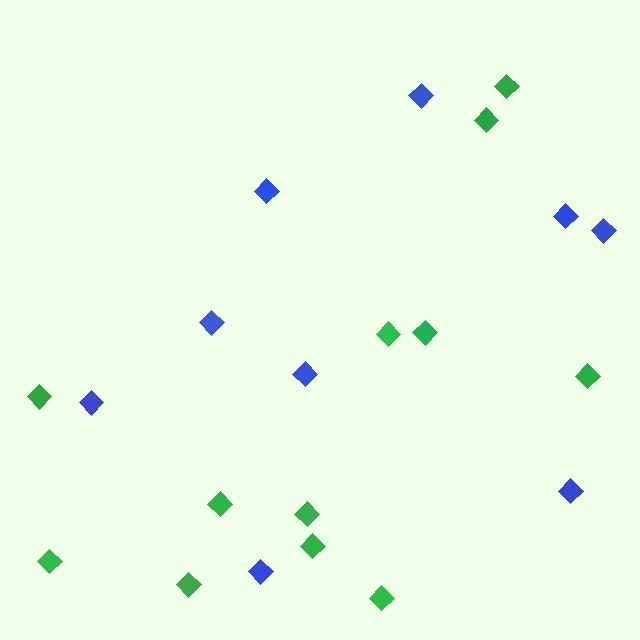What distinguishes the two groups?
There are 2 groups: one group of green diamonds (12) and one group of blue diamonds (9).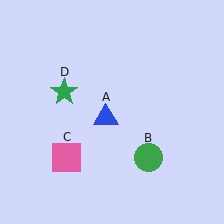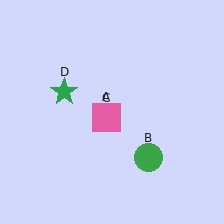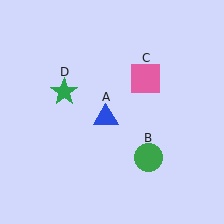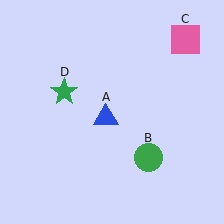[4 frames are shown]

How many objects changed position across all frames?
1 object changed position: pink square (object C).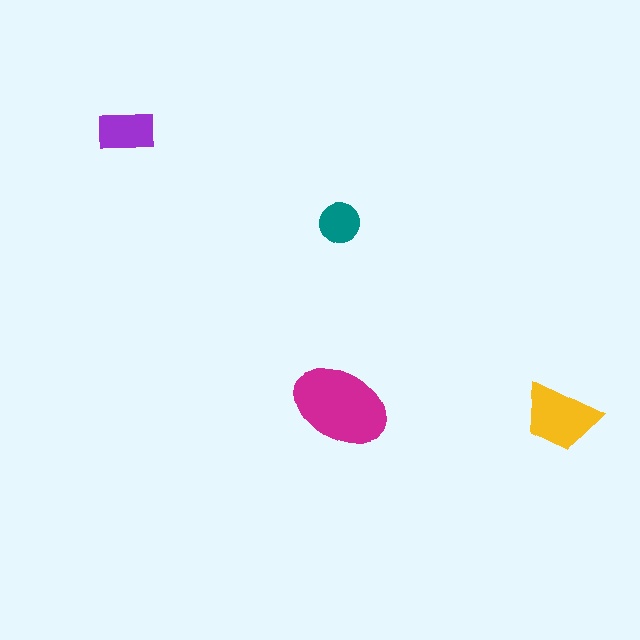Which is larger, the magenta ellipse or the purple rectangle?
The magenta ellipse.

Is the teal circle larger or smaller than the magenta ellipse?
Smaller.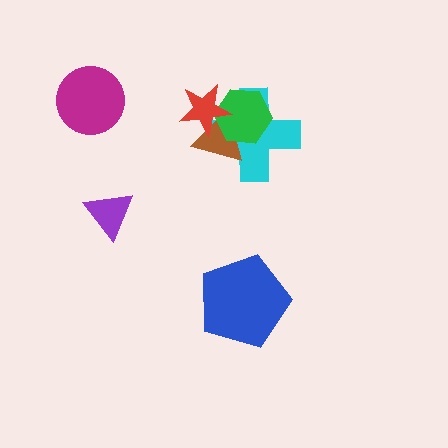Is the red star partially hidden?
No, no other shape covers it.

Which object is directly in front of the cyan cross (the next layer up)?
The brown triangle is directly in front of the cyan cross.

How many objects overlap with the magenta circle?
0 objects overlap with the magenta circle.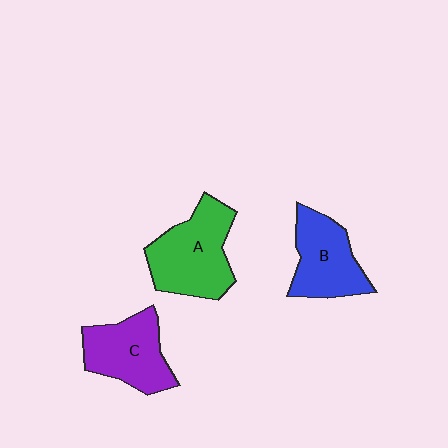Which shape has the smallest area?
Shape B (blue).